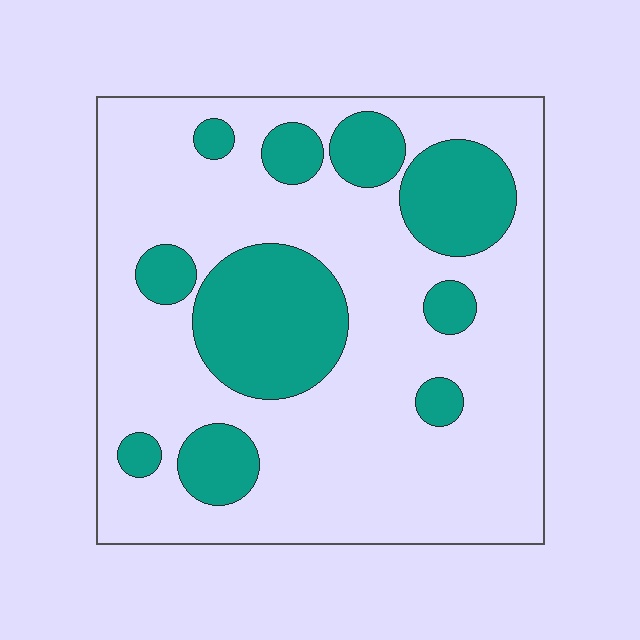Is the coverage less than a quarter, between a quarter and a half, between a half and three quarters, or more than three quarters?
Between a quarter and a half.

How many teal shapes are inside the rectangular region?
10.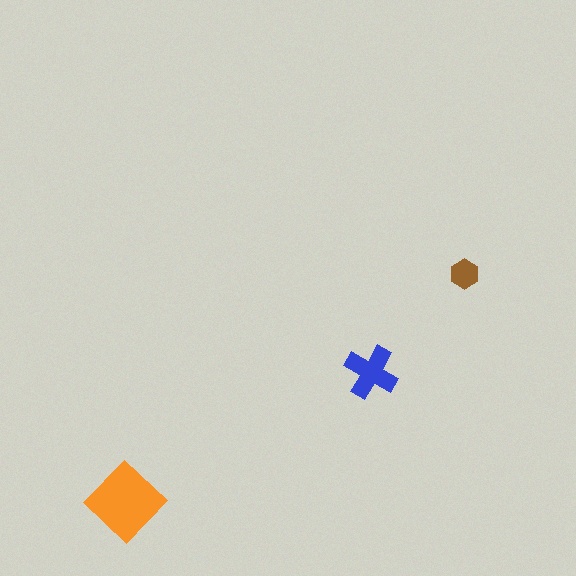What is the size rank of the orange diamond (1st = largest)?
1st.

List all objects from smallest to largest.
The brown hexagon, the blue cross, the orange diamond.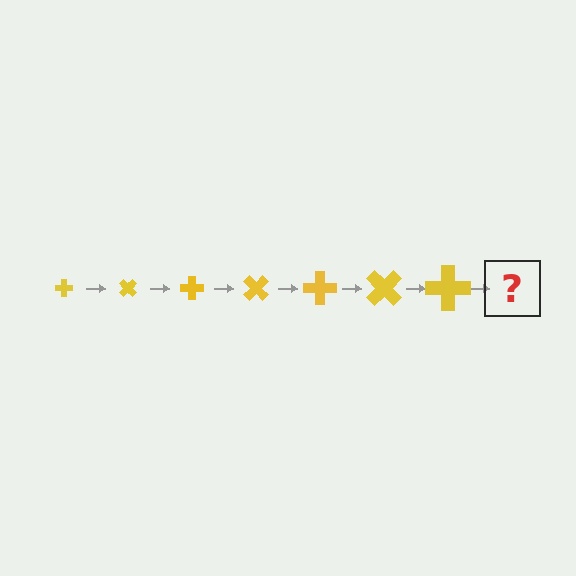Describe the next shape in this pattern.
It should be a cross, larger than the previous one and rotated 315 degrees from the start.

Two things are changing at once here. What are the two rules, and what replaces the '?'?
The two rules are that the cross grows larger each step and it rotates 45 degrees each step. The '?' should be a cross, larger than the previous one and rotated 315 degrees from the start.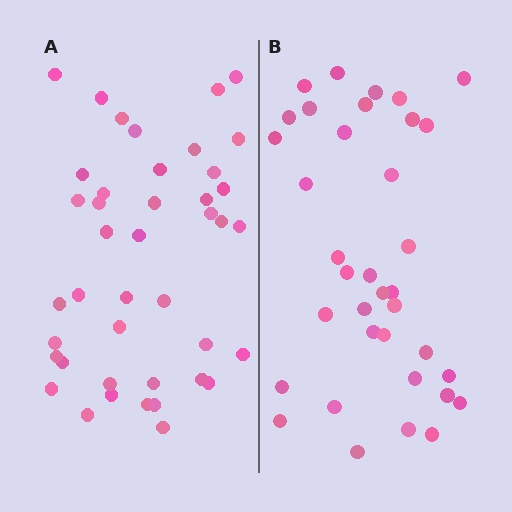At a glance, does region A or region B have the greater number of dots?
Region A (the left region) has more dots.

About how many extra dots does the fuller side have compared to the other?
Region A has about 6 more dots than region B.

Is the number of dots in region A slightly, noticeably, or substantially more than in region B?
Region A has only slightly more — the two regions are fairly close. The ratio is roughly 1.2 to 1.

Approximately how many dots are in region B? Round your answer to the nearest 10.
About 40 dots. (The exact count is 36, which rounds to 40.)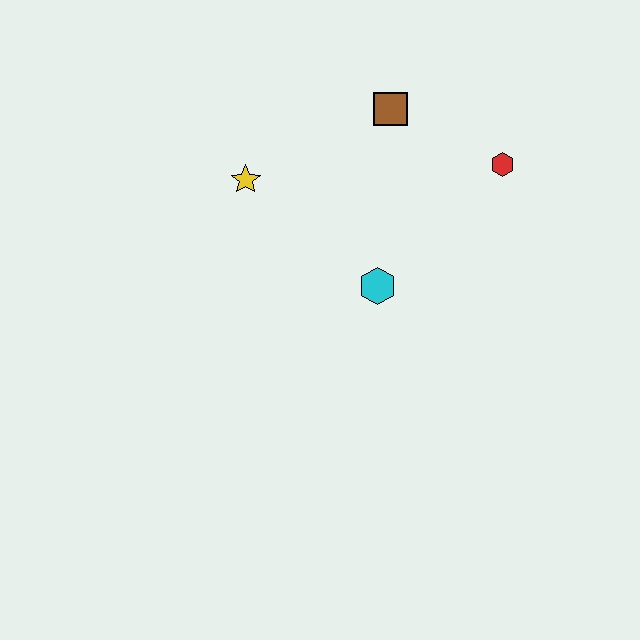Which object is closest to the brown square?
The red hexagon is closest to the brown square.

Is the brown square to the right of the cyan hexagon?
Yes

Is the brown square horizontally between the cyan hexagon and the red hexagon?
Yes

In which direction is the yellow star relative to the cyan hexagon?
The yellow star is to the left of the cyan hexagon.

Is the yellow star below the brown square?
Yes